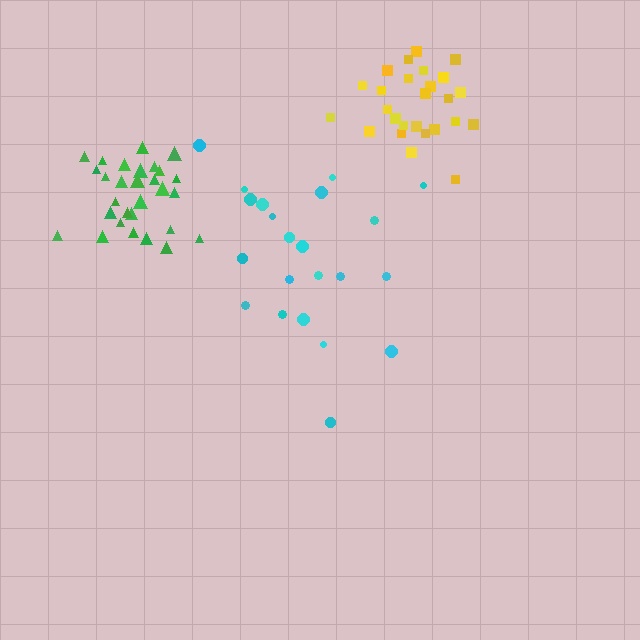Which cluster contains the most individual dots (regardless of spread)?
Green (30).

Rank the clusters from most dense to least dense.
green, yellow, cyan.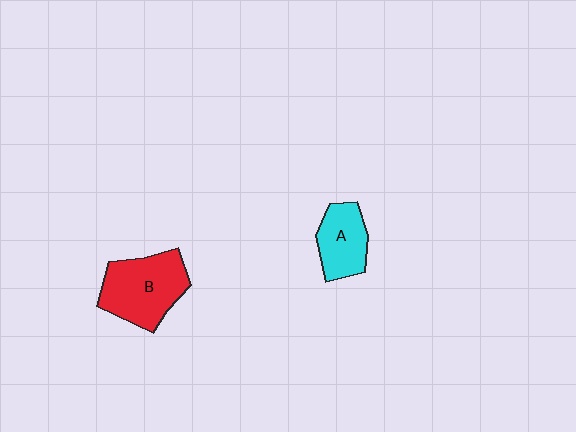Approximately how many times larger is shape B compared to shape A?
Approximately 1.5 times.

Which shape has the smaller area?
Shape A (cyan).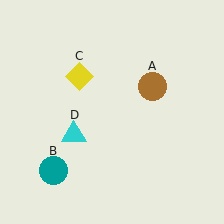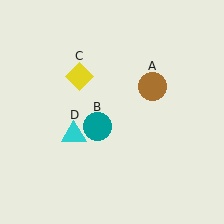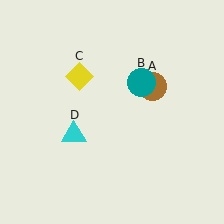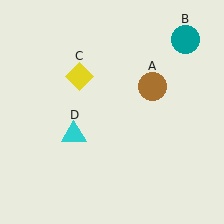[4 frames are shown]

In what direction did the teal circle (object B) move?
The teal circle (object B) moved up and to the right.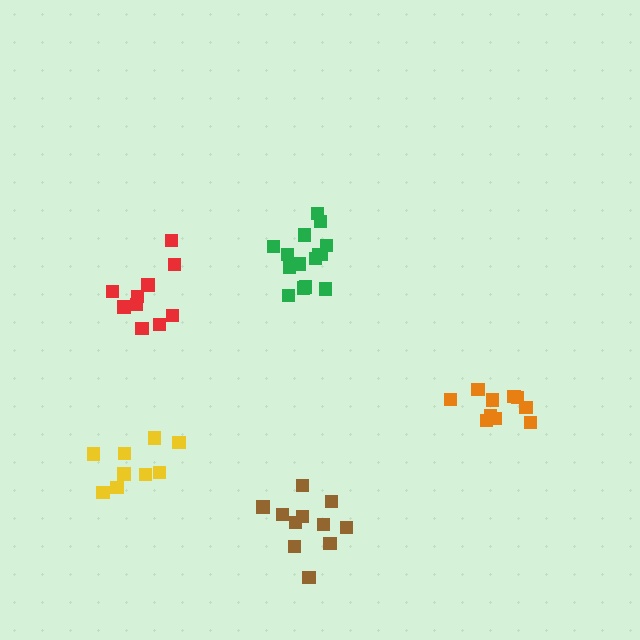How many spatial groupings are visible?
There are 5 spatial groupings.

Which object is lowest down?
The brown cluster is bottommost.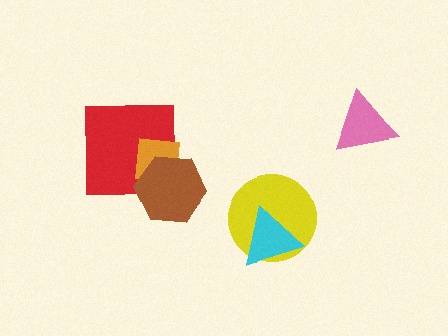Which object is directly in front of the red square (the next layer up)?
The orange square is directly in front of the red square.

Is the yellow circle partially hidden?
Yes, it is partially covered by another shape.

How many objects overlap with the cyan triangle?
1 object overlaps with the cyan triangle.